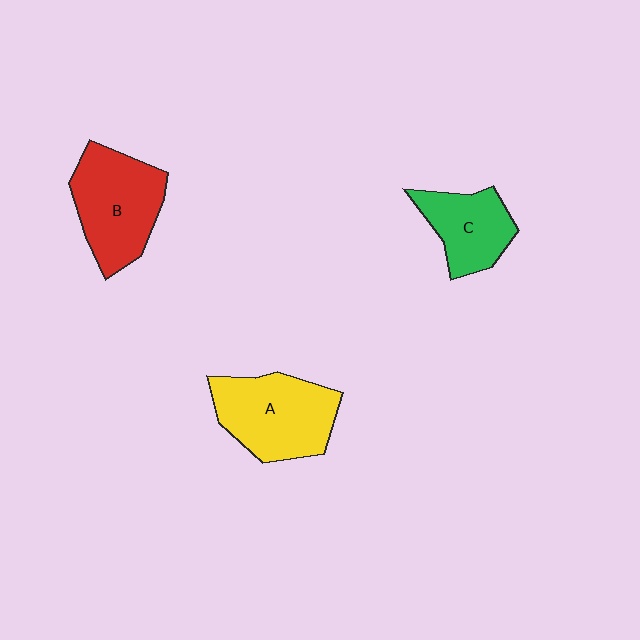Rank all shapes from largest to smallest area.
From largest to smallest: A (yellow), B (red), C (green).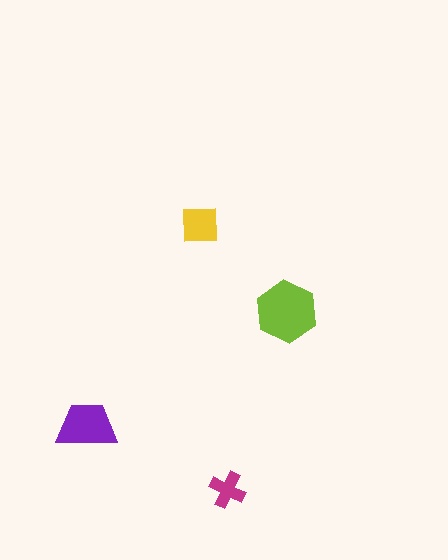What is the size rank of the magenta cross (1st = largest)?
4th.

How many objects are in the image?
There are 4 objects in the image.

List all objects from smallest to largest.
The magenta cross, the yellow square, the purple trapezoid, the lime hexagon.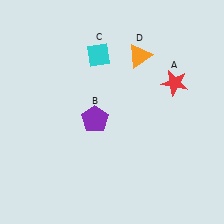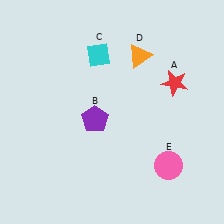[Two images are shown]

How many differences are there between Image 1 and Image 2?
There is 1 difference between the two images.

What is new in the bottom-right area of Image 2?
A pink circle (E) was added in the bottom-right area of Image 2.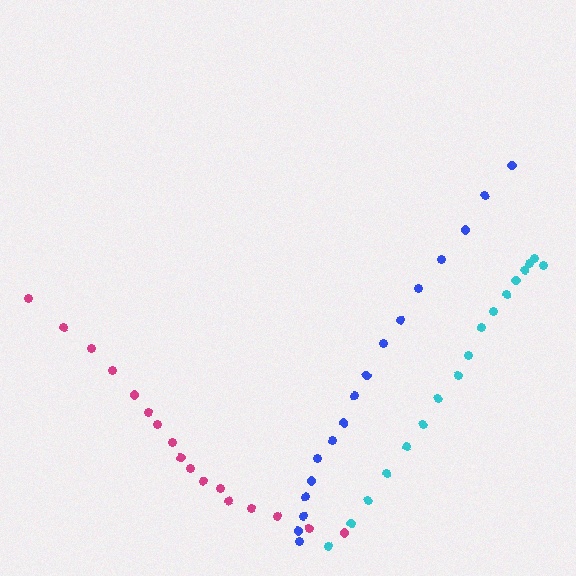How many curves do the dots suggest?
There are 3 distinct paths.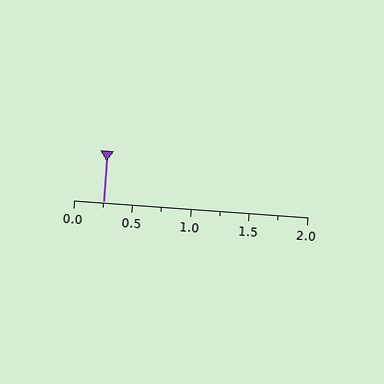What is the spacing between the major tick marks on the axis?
The major ticks are spaced 0.5 apart.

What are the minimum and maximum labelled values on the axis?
The axis runs from 0.0 to 2.0.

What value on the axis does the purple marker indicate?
The marker indicates approximately 0.25.